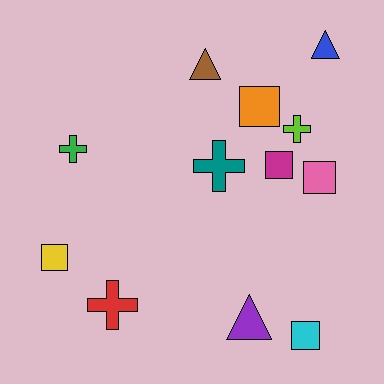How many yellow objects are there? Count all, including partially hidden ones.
There is 1 yellow object.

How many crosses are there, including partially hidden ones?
There are 4 crosses.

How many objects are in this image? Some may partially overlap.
There are 12 objects.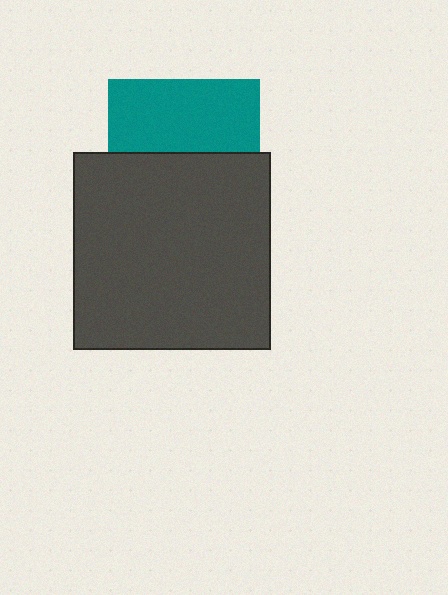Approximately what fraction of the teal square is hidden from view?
Roughly 53% of the teal square is hidden behind the dark gray square.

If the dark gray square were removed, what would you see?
You would see the complete teal square.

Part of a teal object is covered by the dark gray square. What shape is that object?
It is a square.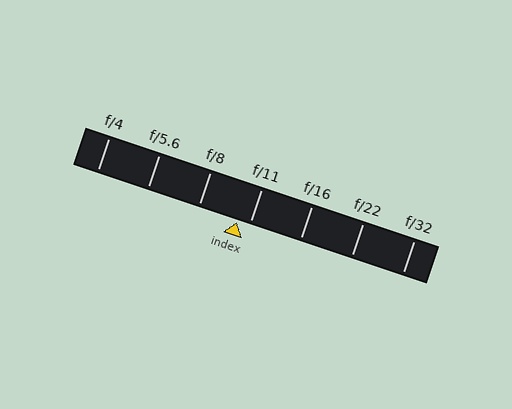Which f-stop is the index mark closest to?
The index mark is closest to f/11.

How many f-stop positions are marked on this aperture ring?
There are 7 f-stop positions marked.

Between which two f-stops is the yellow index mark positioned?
The index mark is between f/8 and f/11.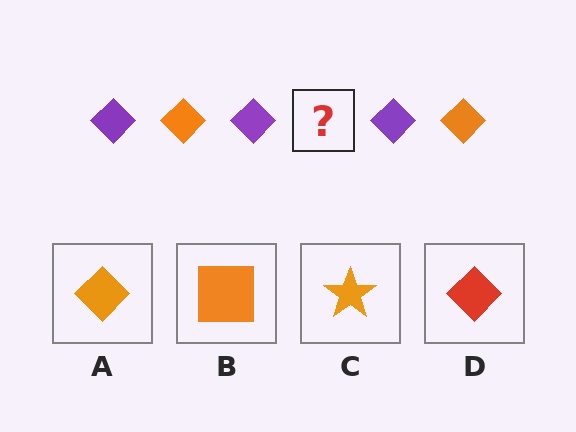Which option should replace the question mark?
Option A.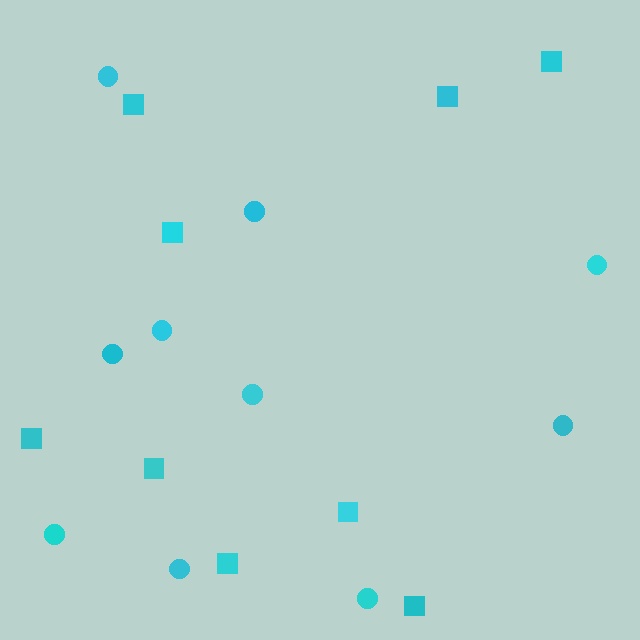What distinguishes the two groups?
There are 2 groups: one group of circles (10) and one group of squares (9).